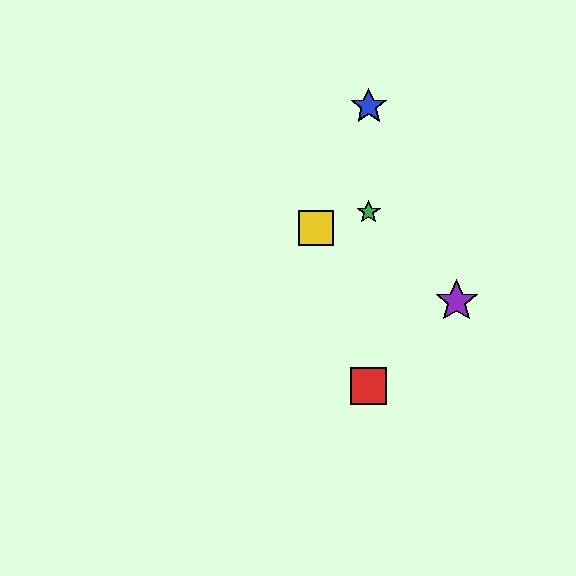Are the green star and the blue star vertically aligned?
Yes, both are at x≈369.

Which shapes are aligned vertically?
The red square, the blue star, the green star are aligned vertically.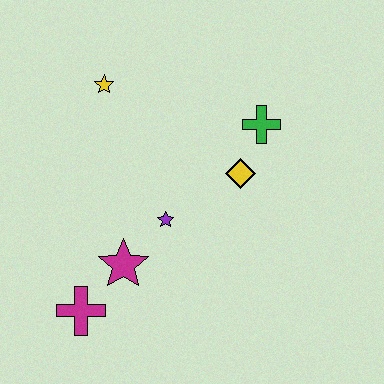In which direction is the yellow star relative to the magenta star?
The yellow star is above the magenta star.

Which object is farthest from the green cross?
The magenta cross is farthest from the green cross.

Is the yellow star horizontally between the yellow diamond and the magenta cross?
Yes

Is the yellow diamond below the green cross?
Yes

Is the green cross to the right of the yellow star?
Yes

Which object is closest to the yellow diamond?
The green cross is closest to the yellow diamond.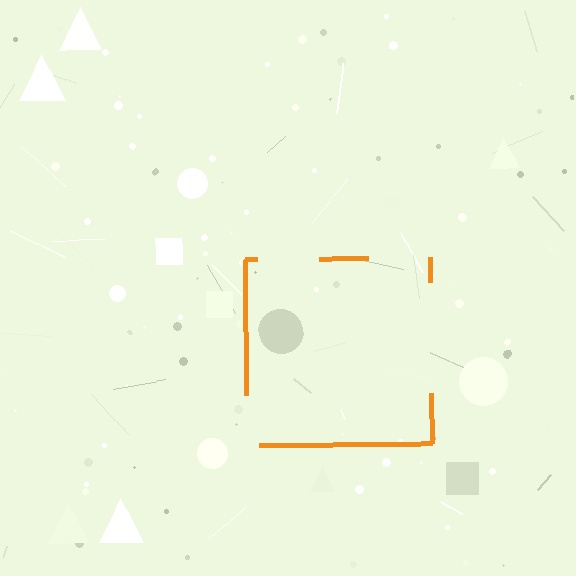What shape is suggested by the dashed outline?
The dashed outline suggests a square.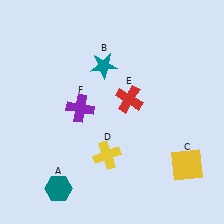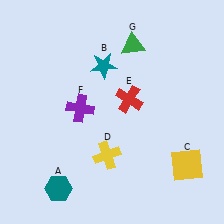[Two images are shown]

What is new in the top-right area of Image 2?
A green triangle (G) was added in the top-right area of Image 2.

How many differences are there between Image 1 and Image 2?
There is 1 difference between the two images.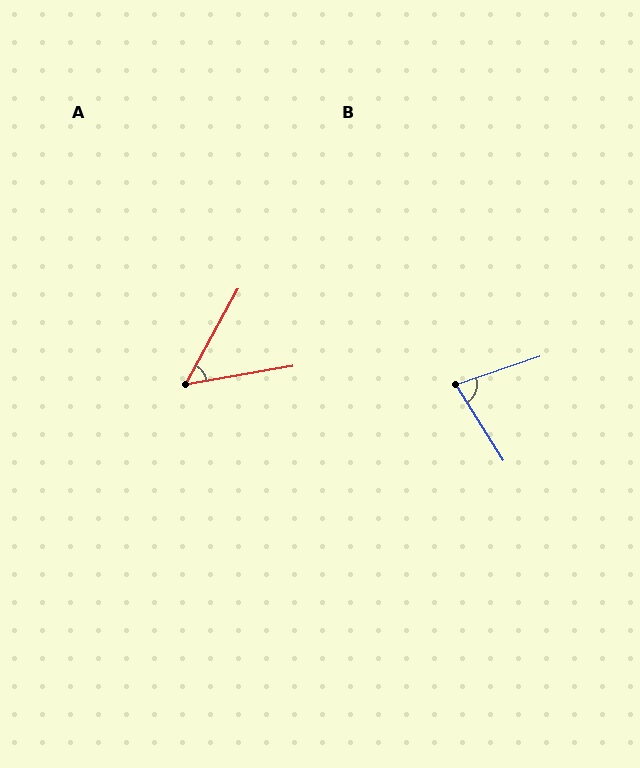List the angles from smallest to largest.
A (52°), B (76°).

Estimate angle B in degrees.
Approximately 76 degrees.